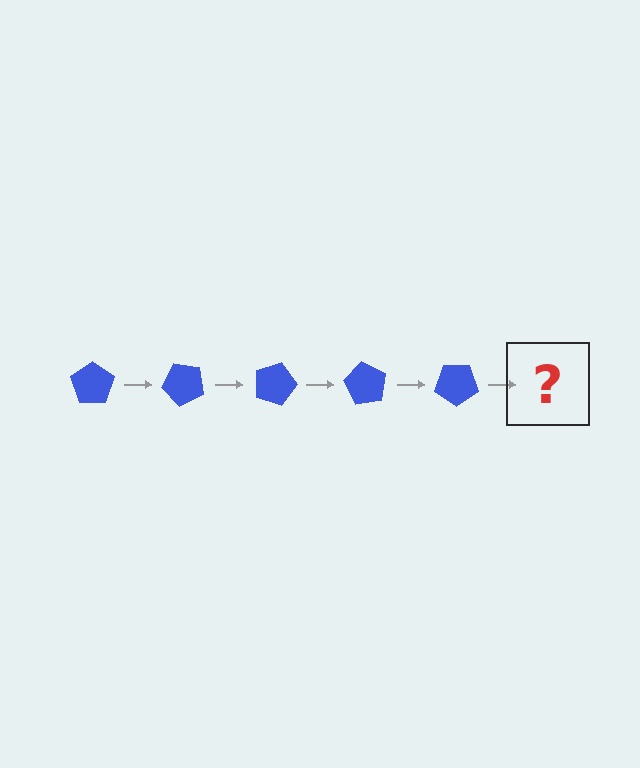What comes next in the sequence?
The next element should be a blue pentagon rotated 225 degrees.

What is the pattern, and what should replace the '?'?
The pattern is that the pentagon rotates 45 degrees each step. The '?' should be a blue pentagon rotated 225 degrees.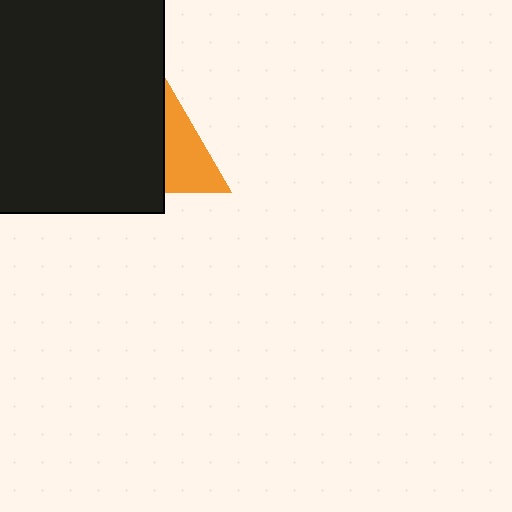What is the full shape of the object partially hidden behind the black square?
The partially hidden object is an orange triangle.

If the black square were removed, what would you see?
You would see the complete orange triangle.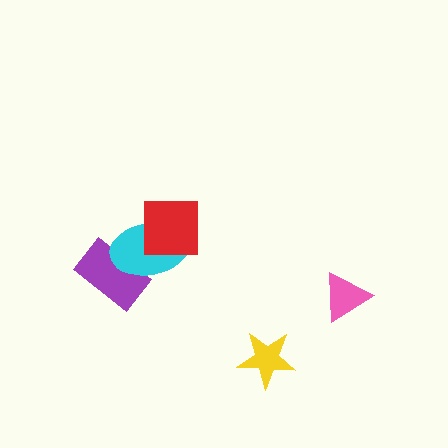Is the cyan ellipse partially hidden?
Yes, it is partially covered by another shape.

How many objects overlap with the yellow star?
0 objects overlap with the yellow star.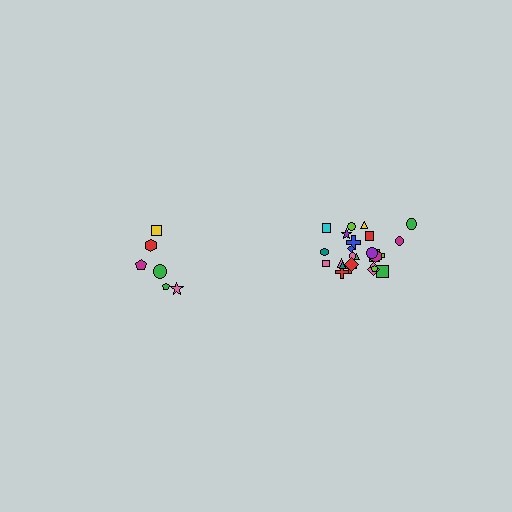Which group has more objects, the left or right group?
The right group.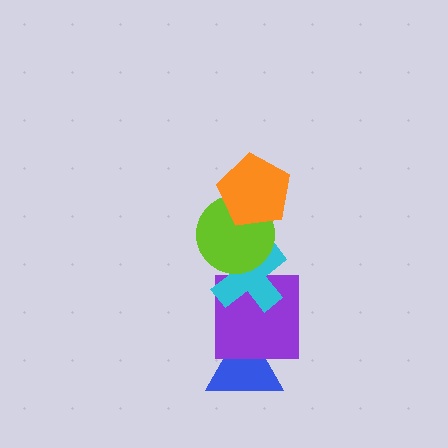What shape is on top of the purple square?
The cyan cross is on top of the purple square.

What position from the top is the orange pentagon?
The orange pentagon is 1st from the top.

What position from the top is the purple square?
The purple square is 4th from the top.